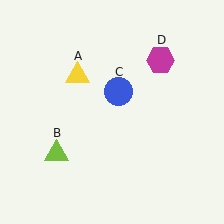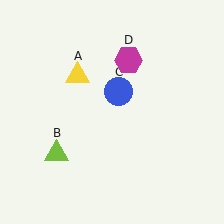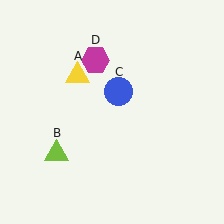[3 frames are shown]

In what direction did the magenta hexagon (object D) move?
The magenta hexagon (object D) moved left.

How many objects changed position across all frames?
1 object changed position: magenta hexagon (object D).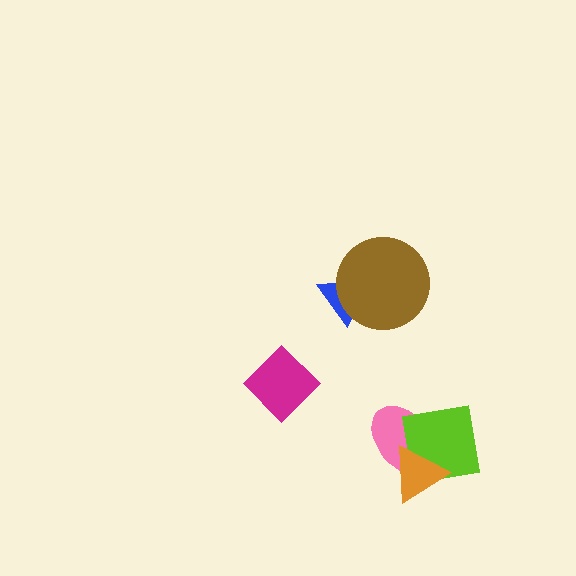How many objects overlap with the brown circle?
1 object overlaps with the brown circle.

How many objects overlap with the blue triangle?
1 object overlaps with the blue triangle.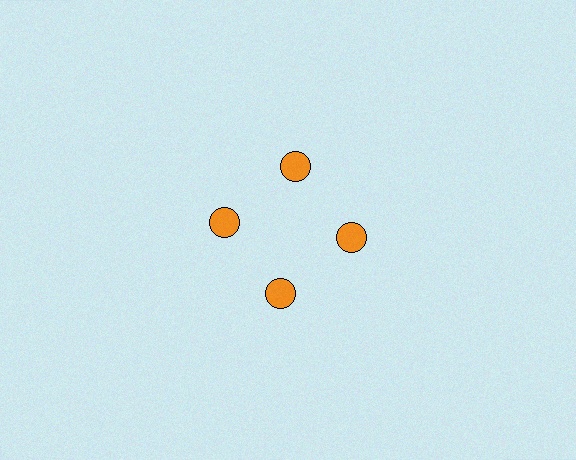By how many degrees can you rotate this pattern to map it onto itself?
The pattern maps onto itself every 90 degrees of rotation.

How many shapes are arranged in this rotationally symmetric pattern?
There are 4 shapes, arranged in 4 groups of 1.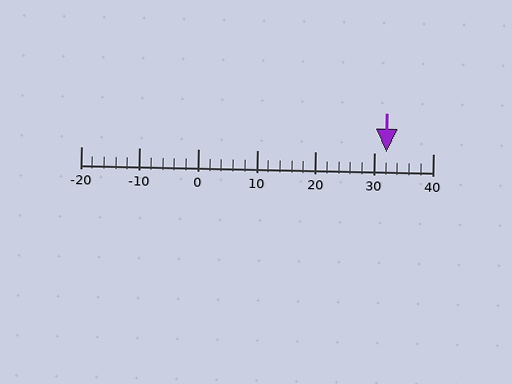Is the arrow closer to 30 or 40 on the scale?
The arrow is closer to 30.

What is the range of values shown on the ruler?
The ruler shows values from -20 to 40.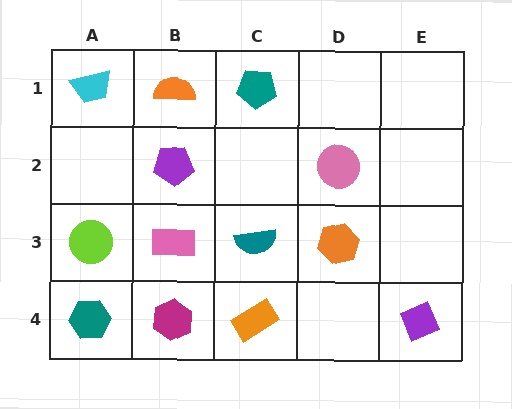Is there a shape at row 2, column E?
No, that cell is empty.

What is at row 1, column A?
A cyan trapezoid.